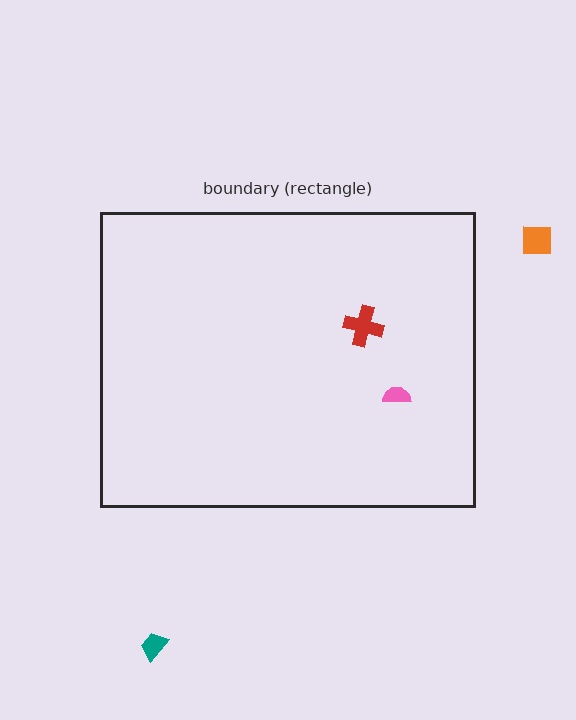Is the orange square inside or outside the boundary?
Outside.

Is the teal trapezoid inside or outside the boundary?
Outside.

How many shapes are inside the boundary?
2 inside, 2 outside.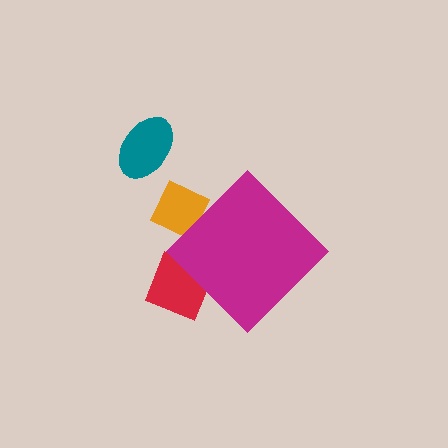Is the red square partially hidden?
Yes, the red square is partially hidden behind the magenta diamond.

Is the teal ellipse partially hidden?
No, the teal ellipse is fully visible.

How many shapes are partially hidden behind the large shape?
2 shapes are partially hidden.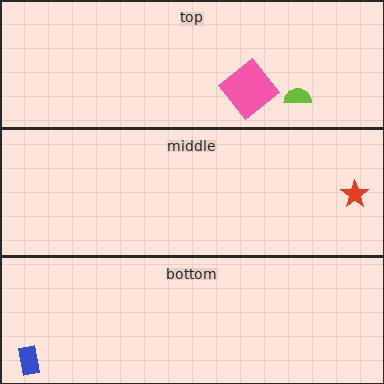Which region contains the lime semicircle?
The top region.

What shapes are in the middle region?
The red star.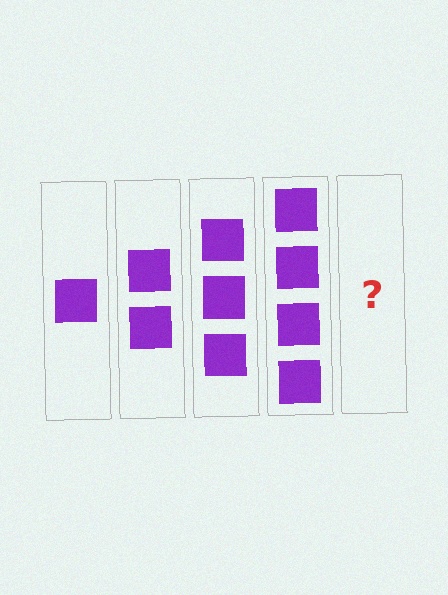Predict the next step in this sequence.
The next step is 5 squares.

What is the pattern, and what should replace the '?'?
The pattern is that each step adds one more square. The '?' should be 5 squares.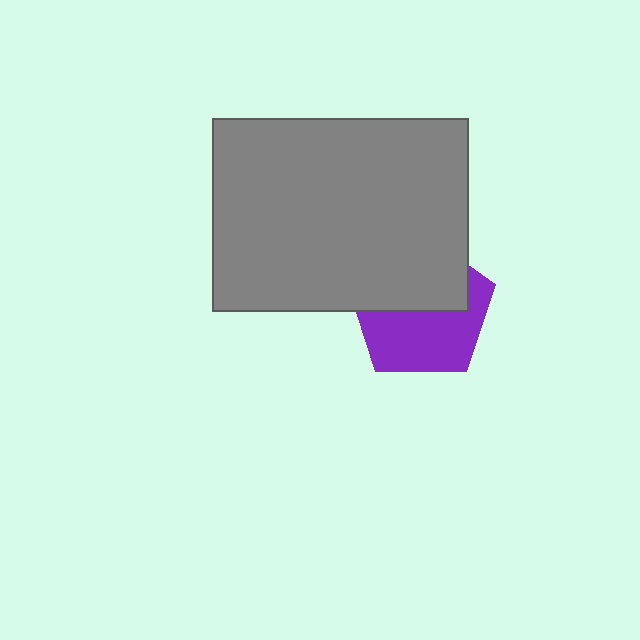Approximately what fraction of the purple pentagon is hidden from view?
Roughly 48% of the purple pentagon is hidden behind the gray rectangle.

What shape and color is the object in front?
The object in front is a gray rectangle.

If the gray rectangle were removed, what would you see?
You would see the complete purple pentagon.